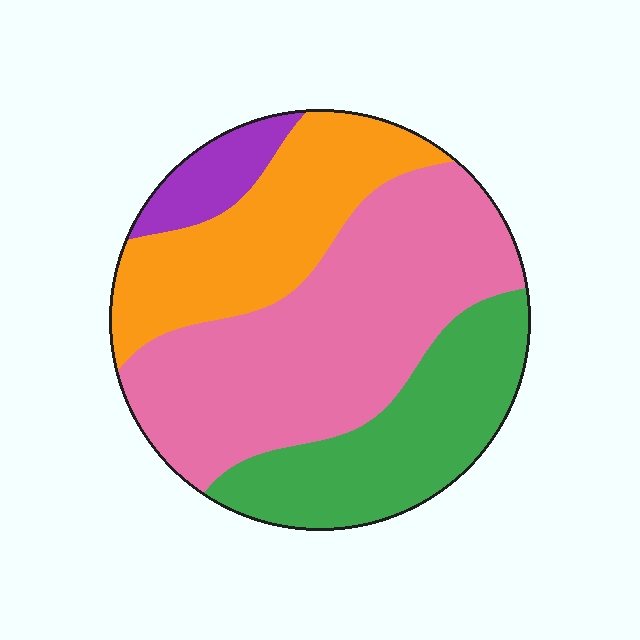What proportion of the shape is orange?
Orange covers 25% of the shape.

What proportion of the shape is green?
Green covers roughly 25% of the shape.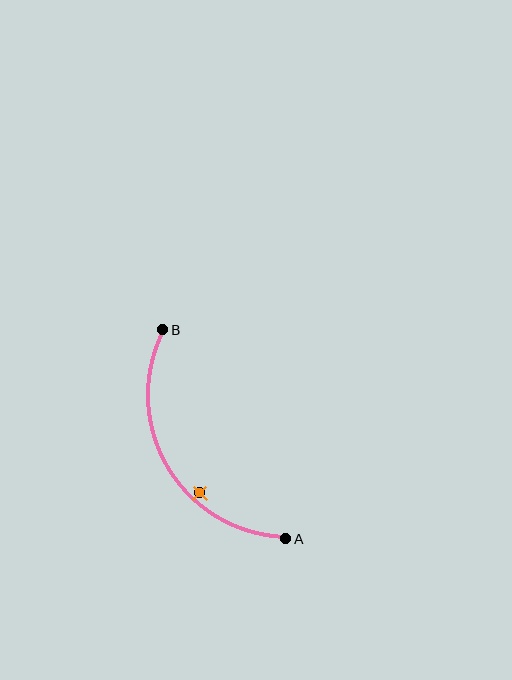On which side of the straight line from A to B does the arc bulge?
The arc bulges to the left of the straight line connecting A and B.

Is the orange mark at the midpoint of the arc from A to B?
No — the orange mark does not lie on the arc at all. It sits slightly inside the curve.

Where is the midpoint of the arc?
The arc midpoint is the point on the curve farthest from the straight line joining A and B. It sits to the left of that line.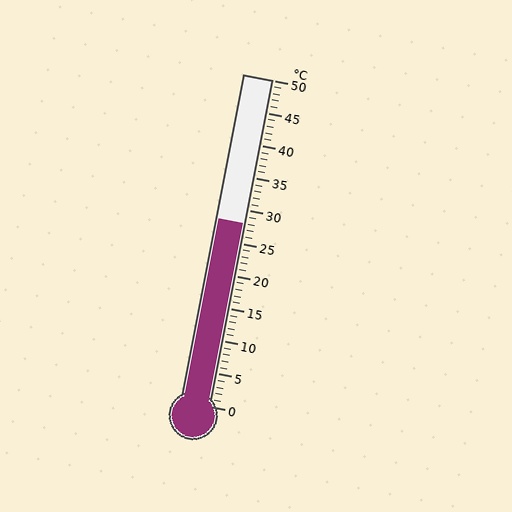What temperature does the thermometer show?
The thermometer shows approximately 28°C.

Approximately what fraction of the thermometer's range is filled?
The thermometer is filled to approximately 55% of its range.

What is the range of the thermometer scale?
The thermometer scale ranges from 0°C to 50°C.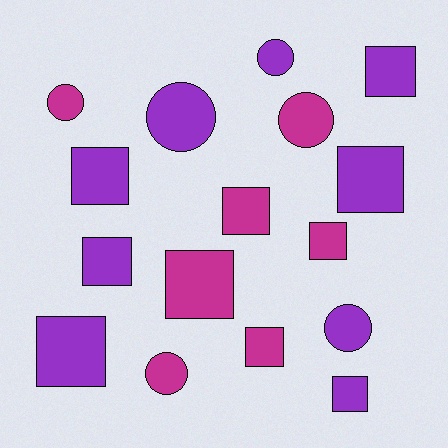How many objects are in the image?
There are 16 objects.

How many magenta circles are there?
There are 3 magenta circles.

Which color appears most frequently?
Purple, with 9 objects.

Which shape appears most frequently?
Square, with 10 objects.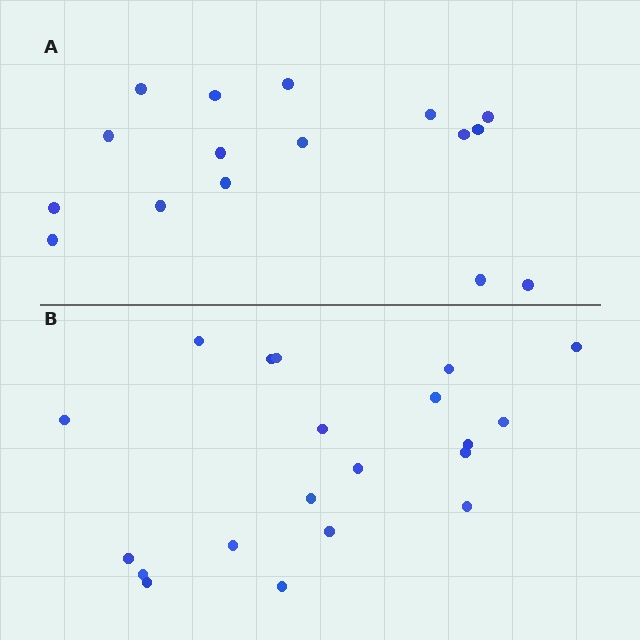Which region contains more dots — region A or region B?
Region B (the bottom region) has more dots.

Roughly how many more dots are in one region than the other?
Region B has about 4 more dots than region A.